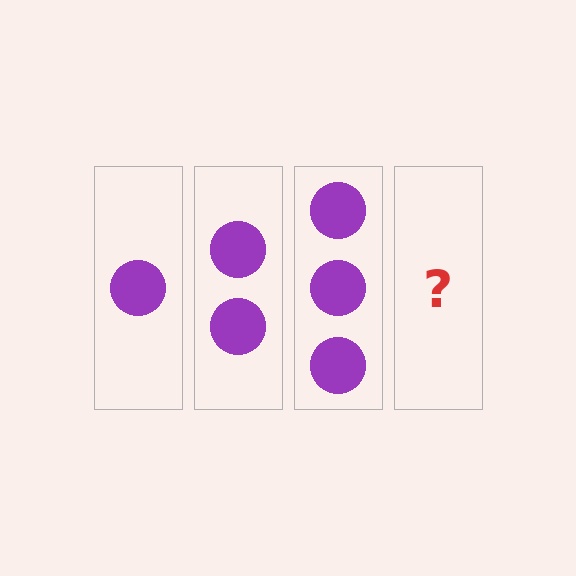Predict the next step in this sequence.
The next step is 4 circles.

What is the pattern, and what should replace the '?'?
The pattern is that each step adds one more circle. The '?' should be 4 circles.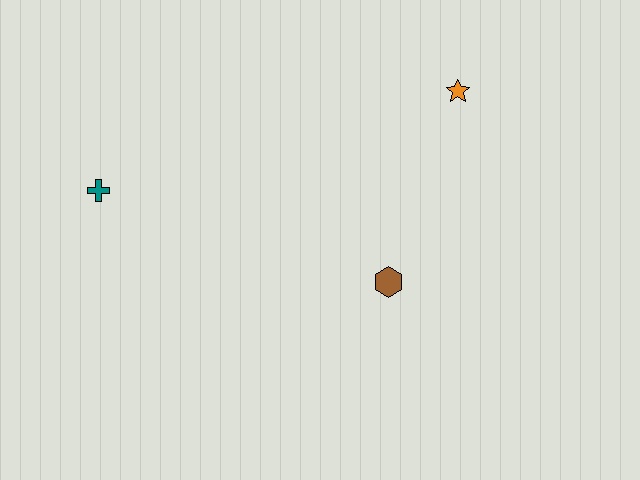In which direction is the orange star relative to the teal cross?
The orange star is to the right of the teal cross.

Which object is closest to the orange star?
The brown hexagon is closest to the orange star.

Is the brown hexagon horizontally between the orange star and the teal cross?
Yes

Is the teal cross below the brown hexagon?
No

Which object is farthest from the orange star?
The teal cross is farthest from the orange star.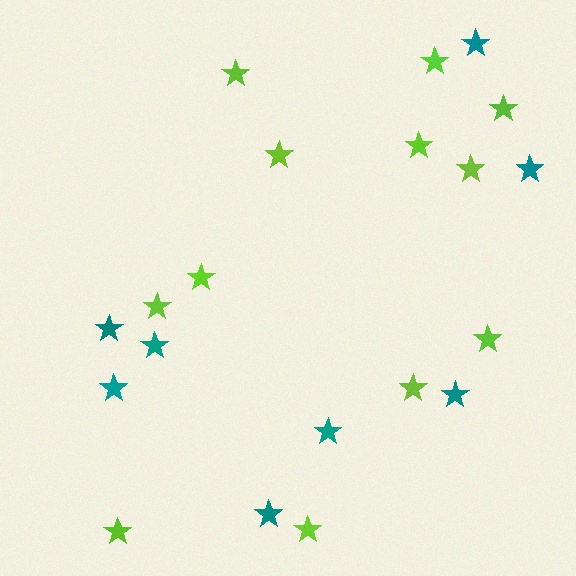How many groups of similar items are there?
There are 2 groups: one group of lime stars (12) and one group of teal stars (8).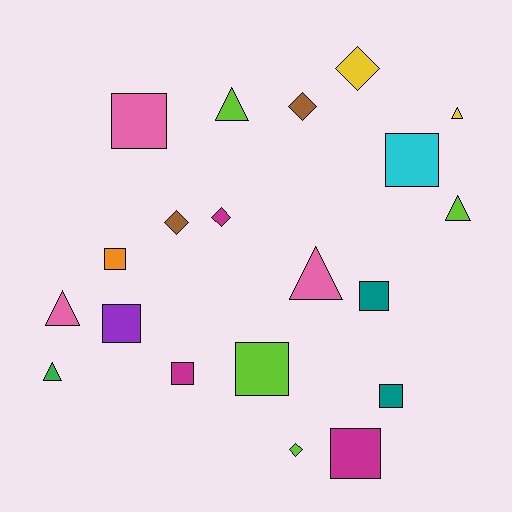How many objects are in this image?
There are 20 objects.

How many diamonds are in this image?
There are 5 diamonds.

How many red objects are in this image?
There are no red objects.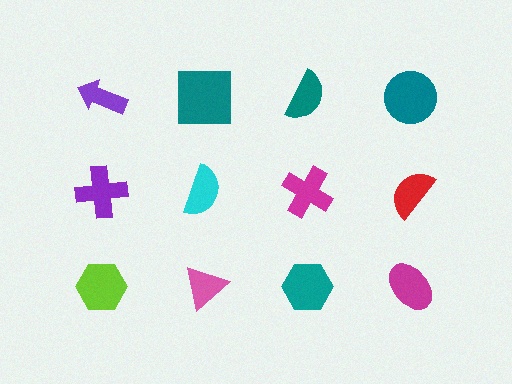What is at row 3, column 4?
A magenta ellipse.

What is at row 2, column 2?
A cyan semicircle.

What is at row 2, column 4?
A red semicircle.